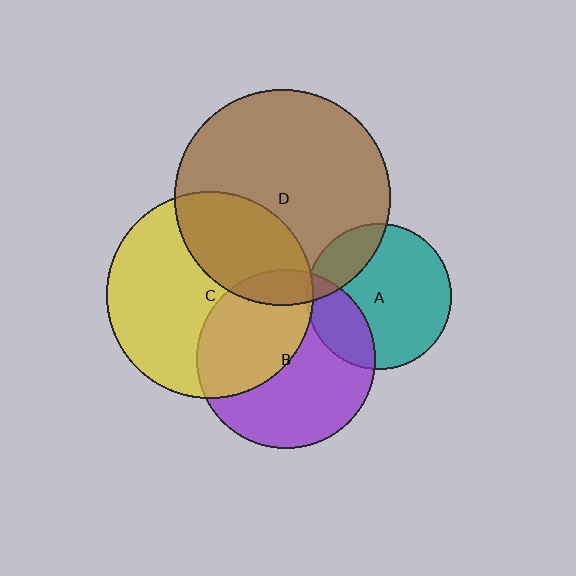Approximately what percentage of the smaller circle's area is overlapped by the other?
Approximately 35%.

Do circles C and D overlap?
Yes.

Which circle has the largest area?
Circle D (brown).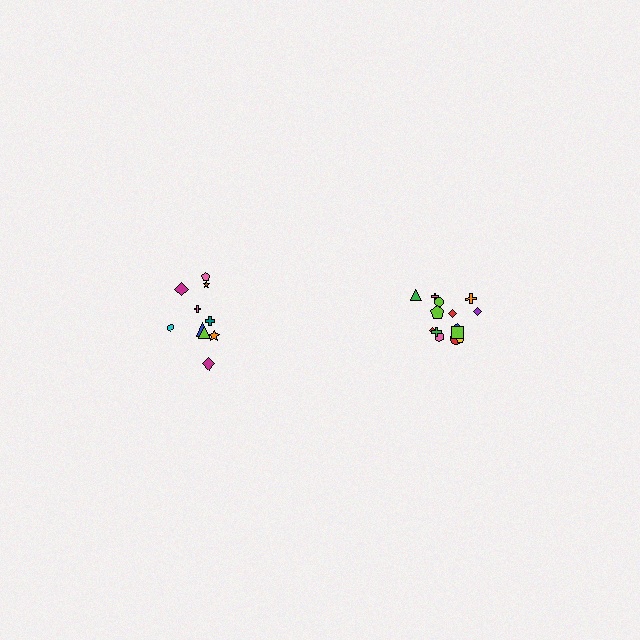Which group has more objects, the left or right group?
The right group.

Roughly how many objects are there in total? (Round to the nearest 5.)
Roughly 25 objects in total.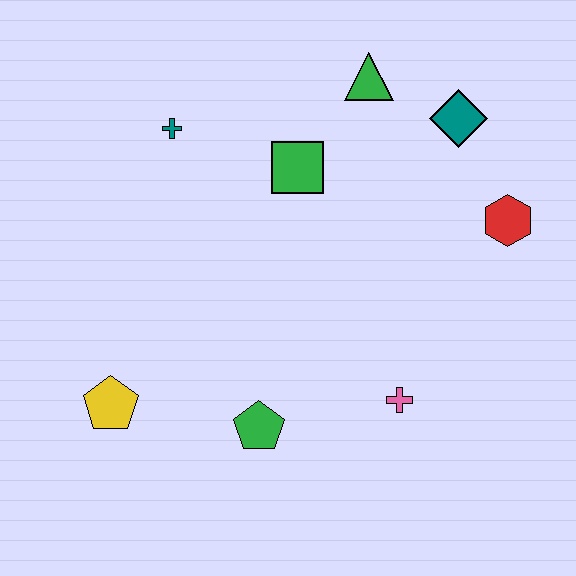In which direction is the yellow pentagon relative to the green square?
The yellow pentagon is below the green square.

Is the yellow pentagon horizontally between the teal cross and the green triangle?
No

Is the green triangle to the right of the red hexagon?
No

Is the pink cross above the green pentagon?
Yes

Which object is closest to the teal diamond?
The green triangle is closest to the teal diamond.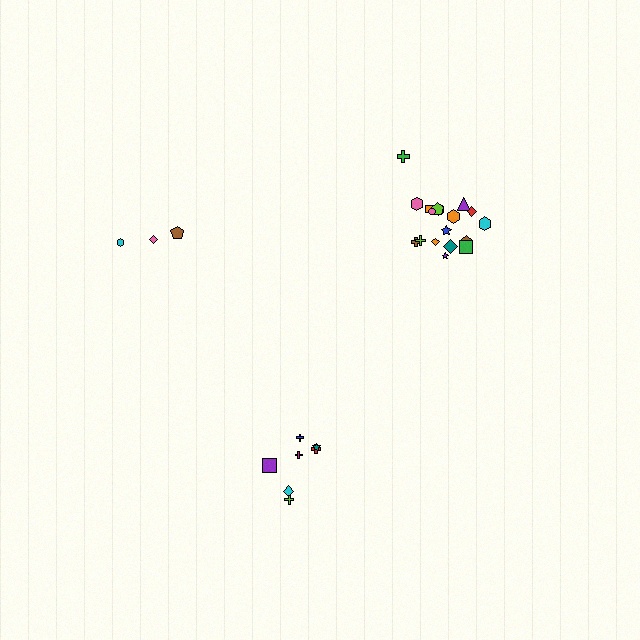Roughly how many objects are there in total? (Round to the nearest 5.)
Roughly 30 objects in total.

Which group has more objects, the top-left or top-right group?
The top-right group.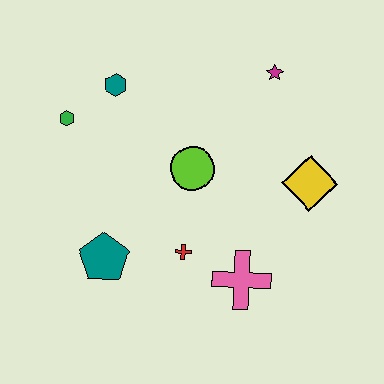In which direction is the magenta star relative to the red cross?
The magenta star is above the red cross.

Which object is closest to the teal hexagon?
The green hexagon is closest to the teal hexagon.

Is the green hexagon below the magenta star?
Yes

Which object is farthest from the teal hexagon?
The pink cross is farthest from the teal hexagon.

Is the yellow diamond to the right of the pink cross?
Yes